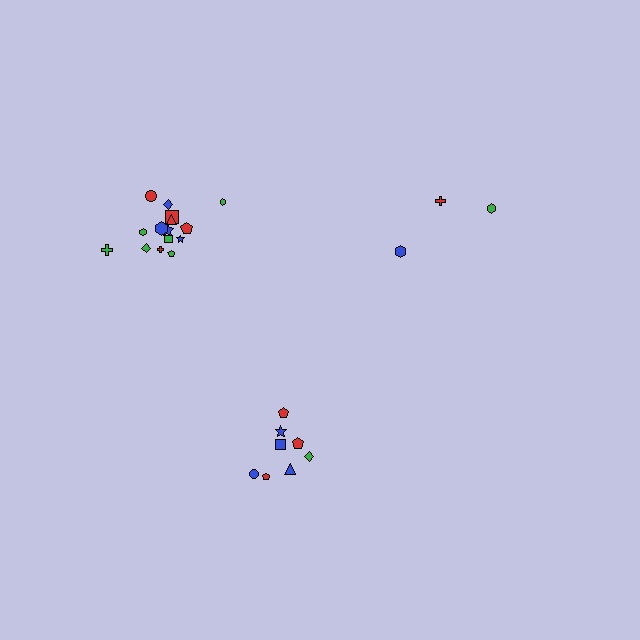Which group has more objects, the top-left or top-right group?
The top-left group.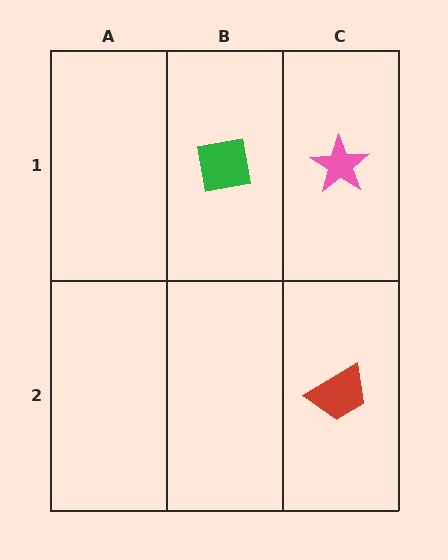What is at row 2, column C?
A red trapezoid.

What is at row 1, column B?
A green square.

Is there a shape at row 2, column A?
No, that cell is empty.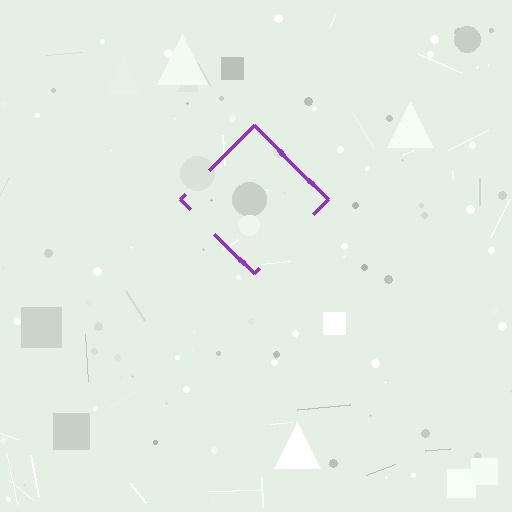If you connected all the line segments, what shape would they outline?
They would outline a diamond.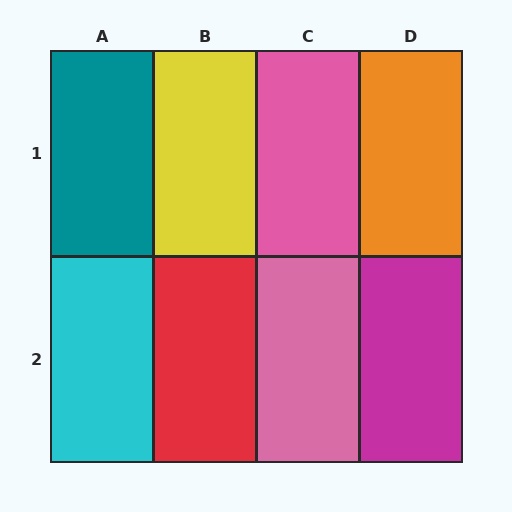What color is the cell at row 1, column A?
Teal.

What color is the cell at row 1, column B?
Yellow.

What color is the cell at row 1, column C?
Pink.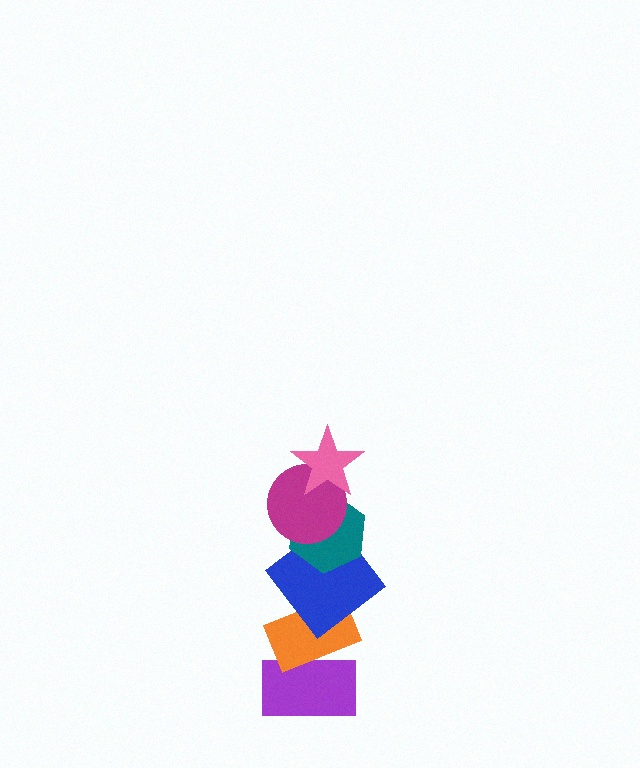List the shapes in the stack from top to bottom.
From top to bottom: the pink star, the magenta circle, the teal hexagon, the blue diamond, the orange rectangle, the purple rectangle.